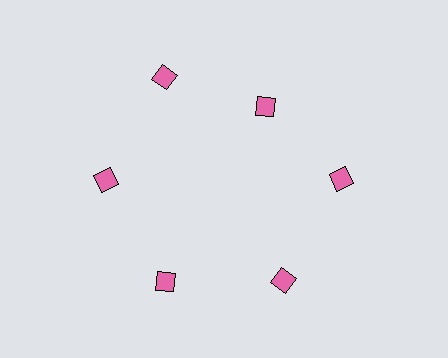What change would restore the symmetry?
The symmetry would be restored by moving it outward, back onto the ring so that all 6 diamonds sit at equal angles and equal distance from the center.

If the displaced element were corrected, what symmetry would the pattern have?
It would have 6-fold rotational symmetry — the pattern would map onto itself every 60 degrees.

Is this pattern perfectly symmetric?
No. The 6 pink diamonds are arranged in a ring, but one element near the 1 o'clock position is pulled inward toward the center, breaking the 6-fold rotational symmetry.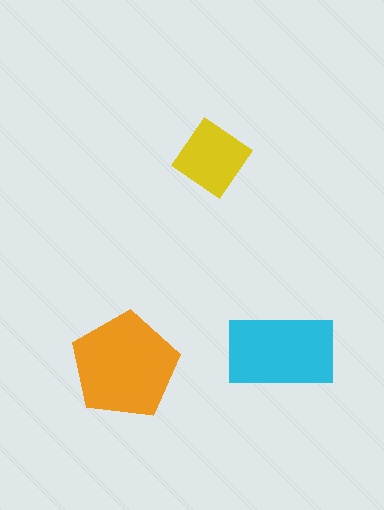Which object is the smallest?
The yellow diamond.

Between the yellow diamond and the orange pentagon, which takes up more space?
The orange pentagon.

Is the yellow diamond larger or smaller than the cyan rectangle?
Smaller.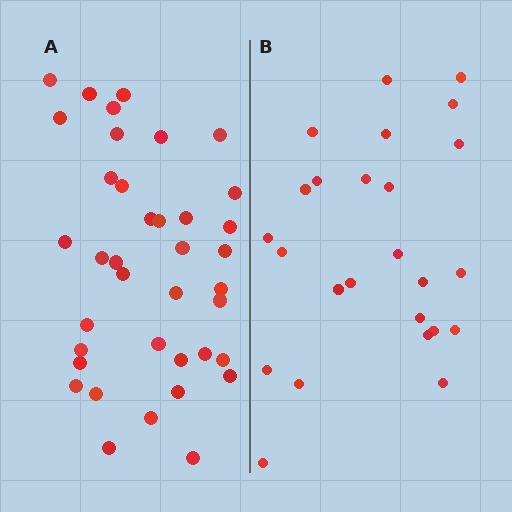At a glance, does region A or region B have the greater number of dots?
Region A (the left region) has more dots.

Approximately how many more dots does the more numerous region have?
Region A has approximately 15 more dots than region B.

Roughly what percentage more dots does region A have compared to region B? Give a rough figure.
About 50% more.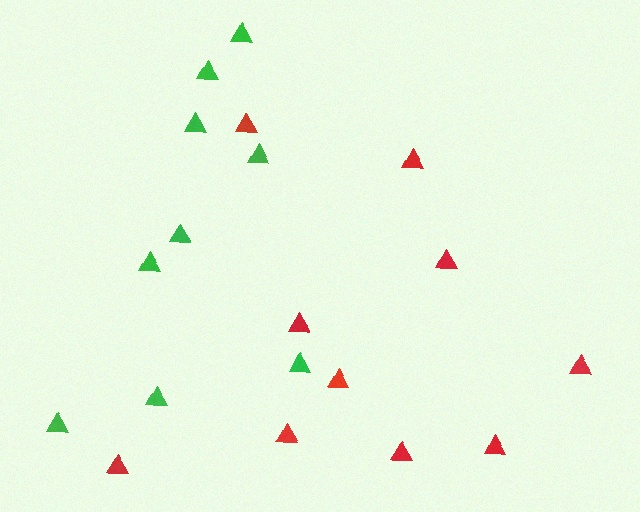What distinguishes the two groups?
There are 2 groups: one group of green triangles (9) and one group of red triangles (10).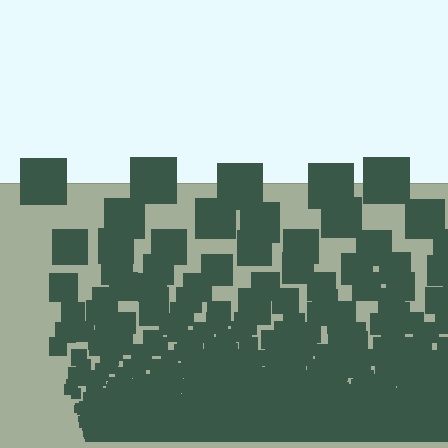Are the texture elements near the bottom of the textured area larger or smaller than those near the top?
Smaller. The gradient is inverted — elements near the bottom are smaller and denser.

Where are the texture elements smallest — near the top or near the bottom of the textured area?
Near the bottom.